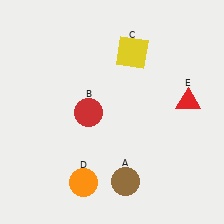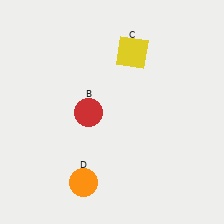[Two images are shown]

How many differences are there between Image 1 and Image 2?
There are 2 differences between the two images.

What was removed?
The red triangle (E), the brown circle (A) were removed in Image 2.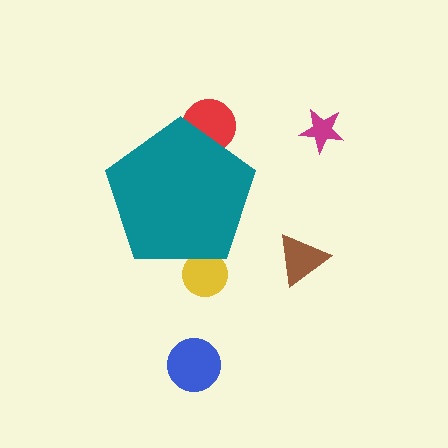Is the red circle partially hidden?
Yes, the red circle is partially hidden behind the teal pentagon.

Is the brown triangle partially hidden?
No, the brown triangle is fully visible.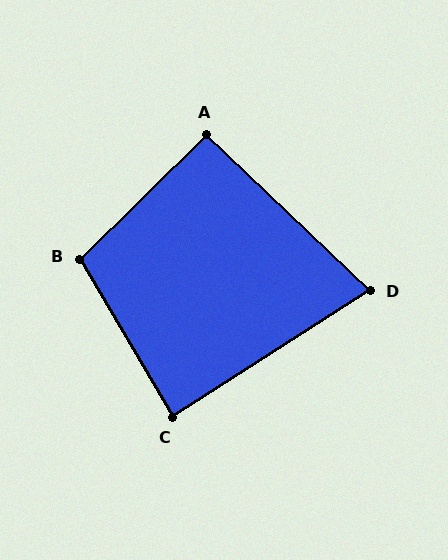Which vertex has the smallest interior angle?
D, at approximately 76 degrees.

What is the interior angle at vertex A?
Approximately 92 degrees (approximately right).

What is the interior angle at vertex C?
Approximately 88 degrees (approximately right).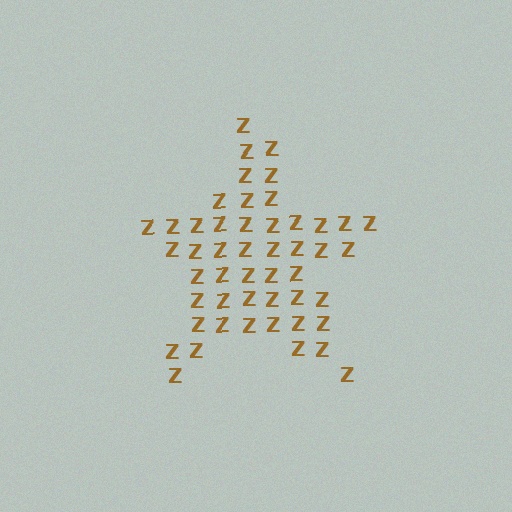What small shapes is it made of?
It is made of small letter Z's.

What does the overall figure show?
The overall figure shows a star.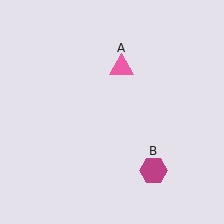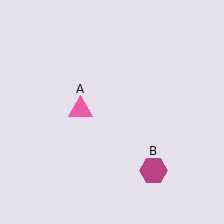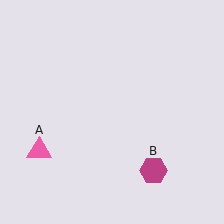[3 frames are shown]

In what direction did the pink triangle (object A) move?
The pink triangle (object A) moved down and to the left.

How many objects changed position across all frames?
1 object changed position: pink triangle (object A).